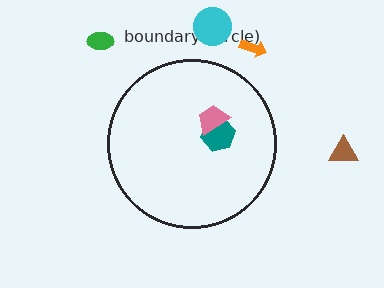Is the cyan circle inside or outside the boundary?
Outside.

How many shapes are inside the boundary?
2 inside, 4 outside.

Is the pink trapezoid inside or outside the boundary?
Inside.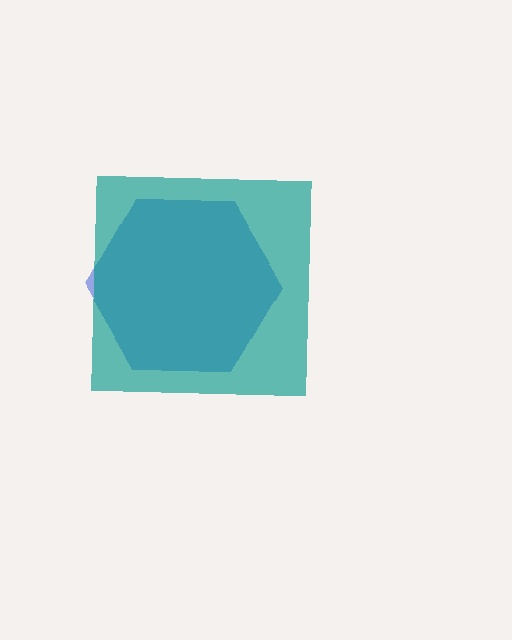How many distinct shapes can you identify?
There are 2 distinct shapes: a blue hexagon, a teal square.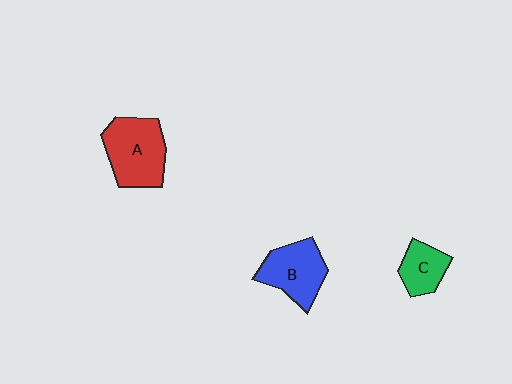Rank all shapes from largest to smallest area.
From largest to smallest: A (red), B (blue), C (green).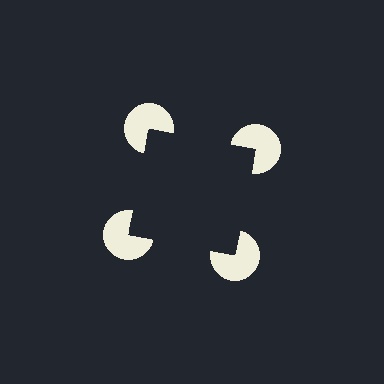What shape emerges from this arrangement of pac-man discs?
An illusory square — its edges are inferred from the aligned wedge cuts in the pac-man discs, not physically drawn.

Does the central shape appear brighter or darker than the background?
It typically appears slightly darker than the background, even though no actual brightness change is drawn.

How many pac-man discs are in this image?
There are 4 — one at each vertex of the illusory square.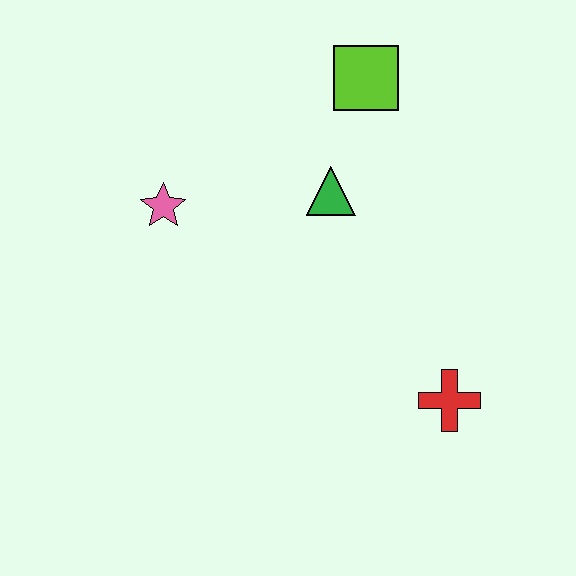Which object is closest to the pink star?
The green triangle is closest to the pink star.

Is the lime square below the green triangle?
No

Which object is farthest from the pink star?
The red cross is farthest from the pink star.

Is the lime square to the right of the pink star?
Yes